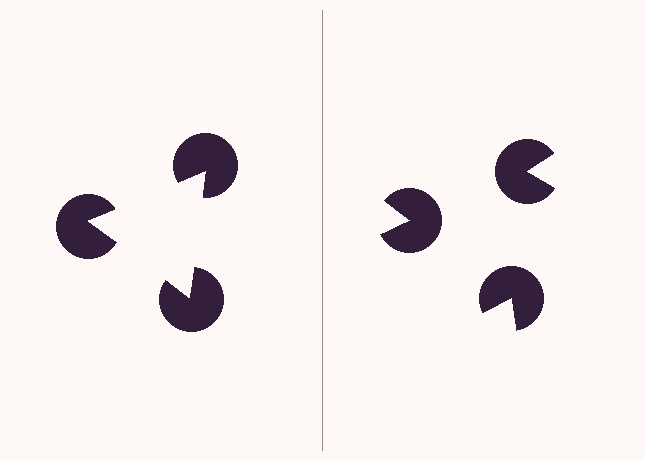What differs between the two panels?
The pac-man discs are positioned identically on both sides; only the wedge orientations differ. On the left they align to a triangle; on the right they are misaligned.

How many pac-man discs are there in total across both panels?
6 — 3 on each side.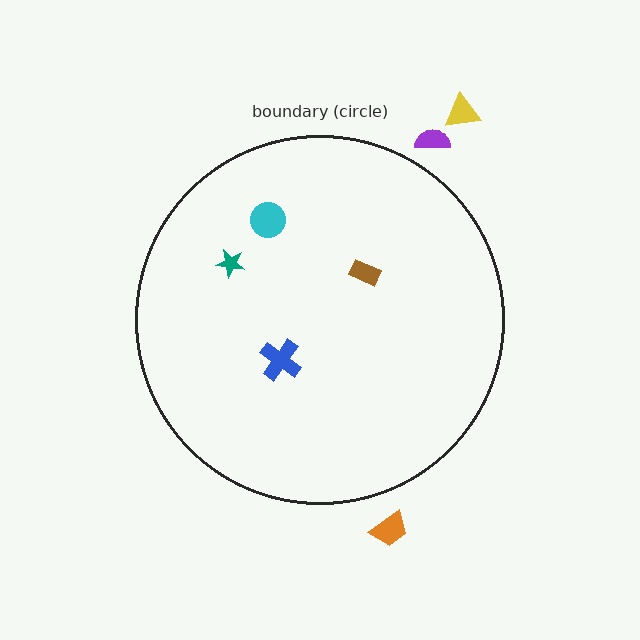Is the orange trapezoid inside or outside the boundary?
Outside.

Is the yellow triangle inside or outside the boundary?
Outside.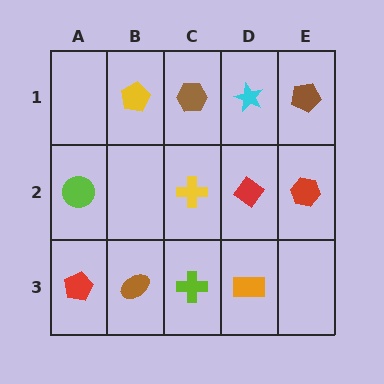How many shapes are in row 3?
4 shapes.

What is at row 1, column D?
A cyan star.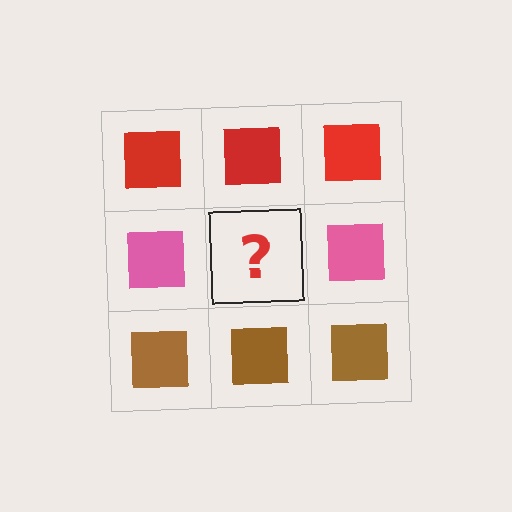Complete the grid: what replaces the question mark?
The question mark should be replaced with a pink square.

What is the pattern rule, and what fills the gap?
The rule is that each row has a consistent color. The gap should be filled with a pink square.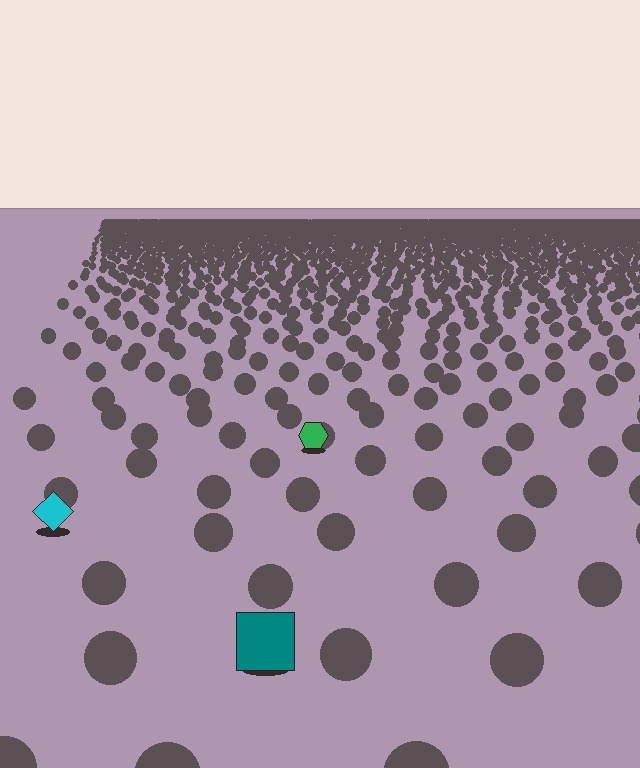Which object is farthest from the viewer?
The green hexagon is farthest from the viewer. It appears smaller and the ground texture around it is denser.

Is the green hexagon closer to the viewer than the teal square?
No. The teal square is closer — you can tell from the texture gradient: the ground texture is coarser near it.